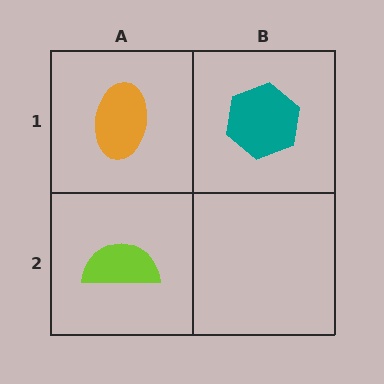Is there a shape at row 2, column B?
No, that cell is empty.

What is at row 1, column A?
An orange ellipse.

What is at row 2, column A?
A lime semicircle.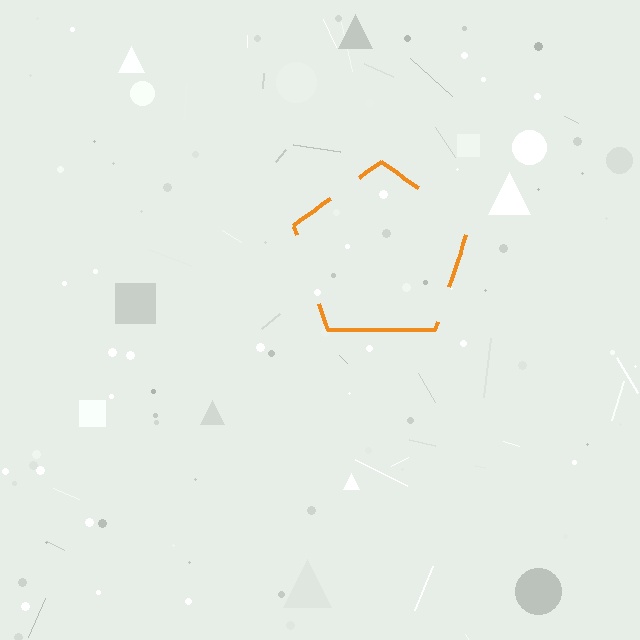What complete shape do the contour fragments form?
The contour fragments form a pentagon.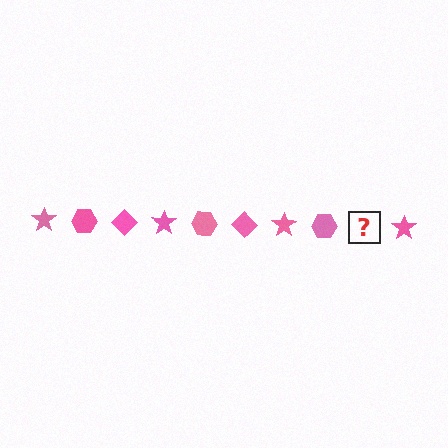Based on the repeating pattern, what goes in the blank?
The blank should be a pink diamond.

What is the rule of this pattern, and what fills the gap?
The rule is that the pattern cycles through star, hexagon, diamond shapes in pink. The gap should be filled with a pink diamond.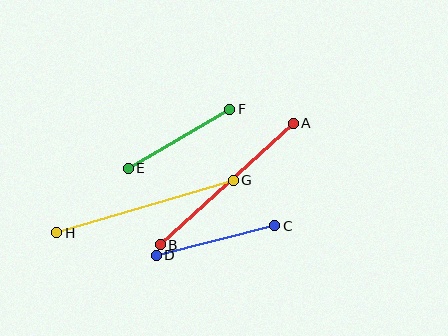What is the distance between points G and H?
The distance is approximately 185 pixels.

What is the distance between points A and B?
The distance is approximately 180 pixels.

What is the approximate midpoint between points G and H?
The midpoint is at approximately (145, 207) pixels.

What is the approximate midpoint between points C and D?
The midpoint is at approximately (216, 241) pixels.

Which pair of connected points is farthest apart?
Points G and H are farthest apart.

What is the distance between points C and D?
The distance is approximately 122 pixels.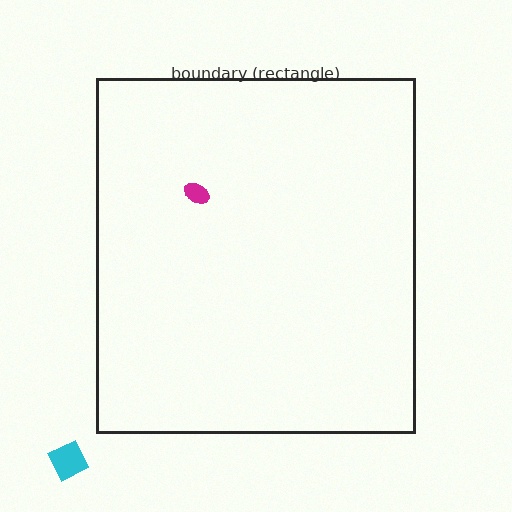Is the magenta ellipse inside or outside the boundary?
Inside.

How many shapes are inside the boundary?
1 inside, 1 outside.